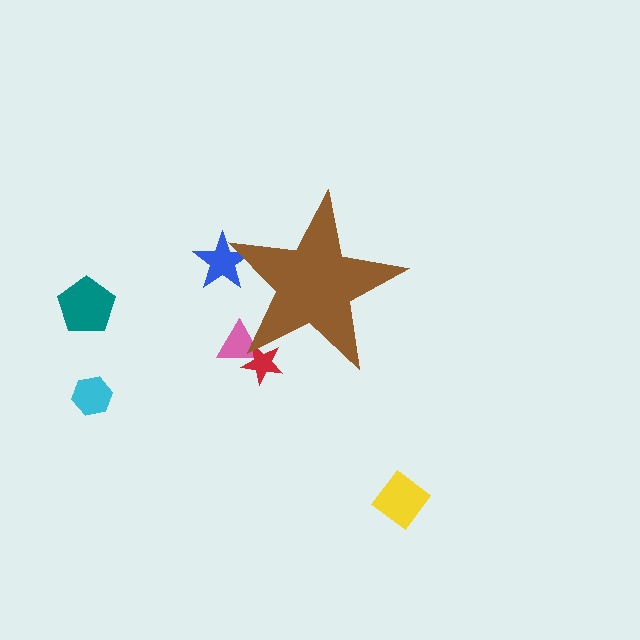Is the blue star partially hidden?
Yes, the blue star is partially hidden behind the brown star.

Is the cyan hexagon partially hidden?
No, the cyan hexagon is fully visible.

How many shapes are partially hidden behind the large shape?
3 shapes are partially hidden.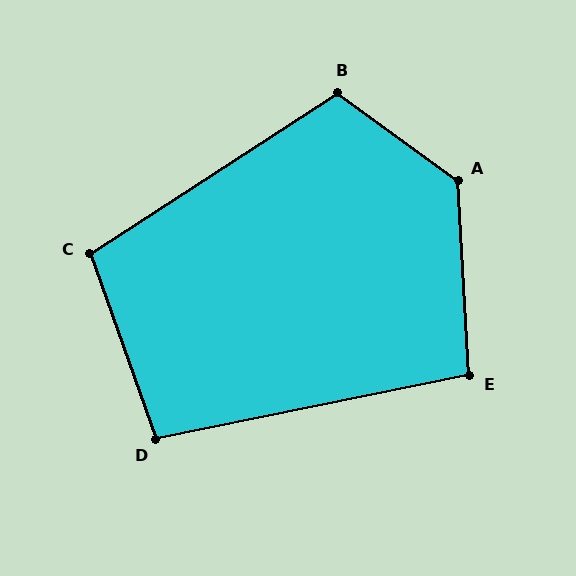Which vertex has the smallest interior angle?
D, at approximately 98 degrees.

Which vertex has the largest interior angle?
A, at approximately 129 degrees.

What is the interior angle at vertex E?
Approximately 98 degrees (obtuse).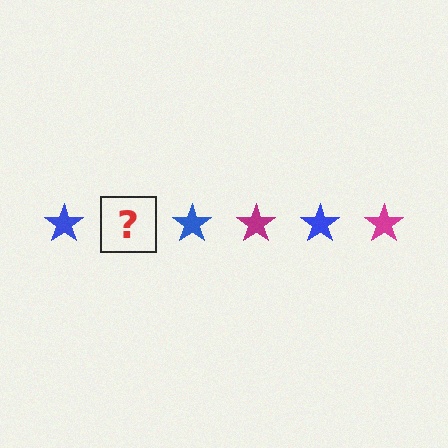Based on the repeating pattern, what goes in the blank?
The blank should be a magenta star.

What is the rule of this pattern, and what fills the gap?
The rule is that the pattern cycles through blue, magenta stars. The gap should be filled with a magenta star.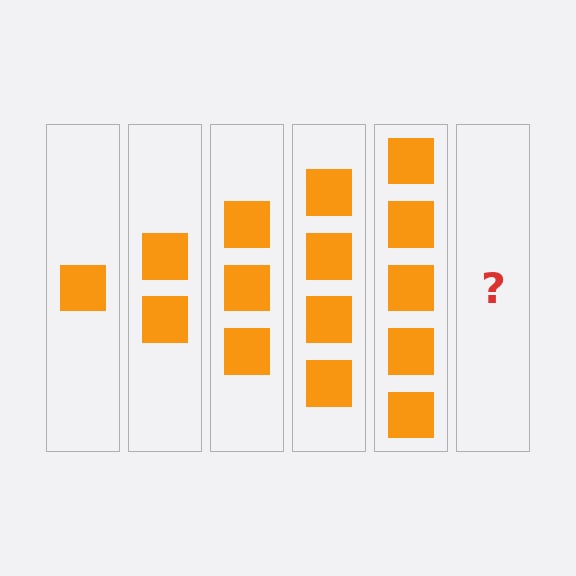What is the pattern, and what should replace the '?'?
The pattern is that each step adds one more square. The '?' should be 6 squares.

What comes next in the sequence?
The next element should be 6 squares.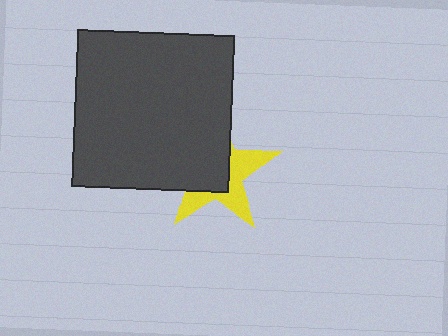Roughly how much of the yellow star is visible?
A small part of it is visible (roughly 44%).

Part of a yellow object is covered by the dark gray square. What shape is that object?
It is a star.